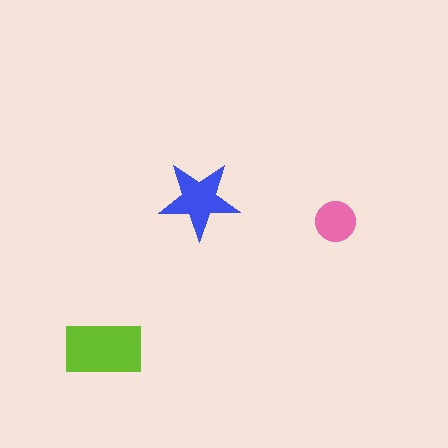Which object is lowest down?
The lime rectangle is bottommost.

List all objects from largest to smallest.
The lime rectangle, the blue star, the pink circle.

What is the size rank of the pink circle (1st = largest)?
3rd.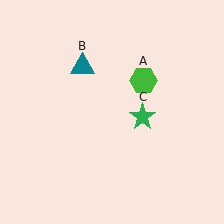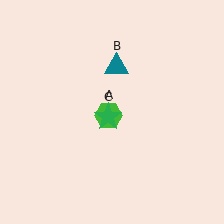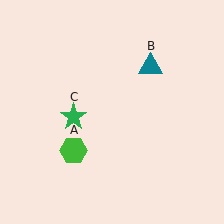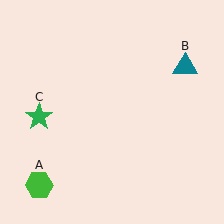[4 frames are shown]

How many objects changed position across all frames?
3 objects changed position: green hexagon (object A), teal triangle (object B), green star (object C).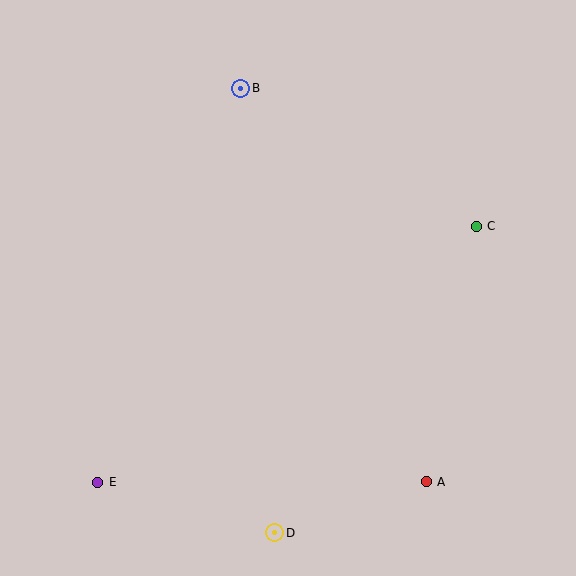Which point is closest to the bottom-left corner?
Point E is closest to the bottom-left corner.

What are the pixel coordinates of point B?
Point B is at (241, 88).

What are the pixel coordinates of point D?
Point D is at (275, 533).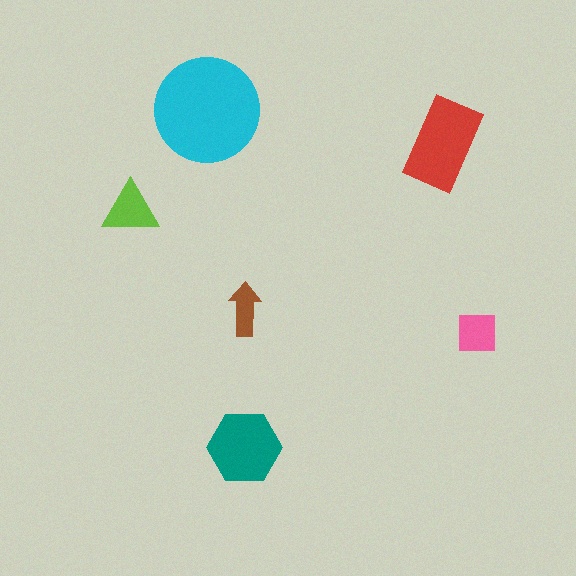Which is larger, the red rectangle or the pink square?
The red rectangle.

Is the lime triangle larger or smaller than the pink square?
Larger.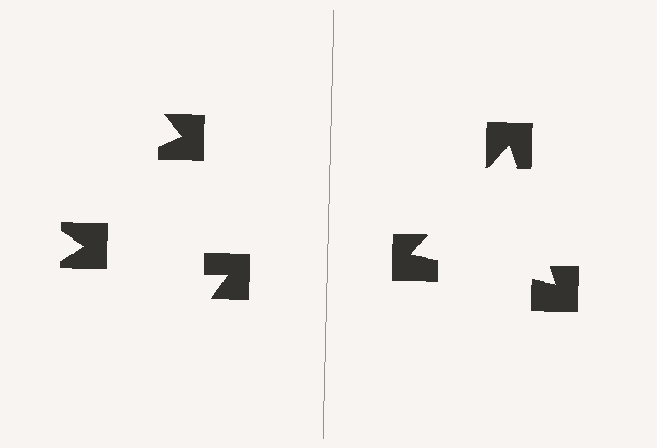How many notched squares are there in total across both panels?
6 — 3 on each side.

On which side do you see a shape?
An illusory triangle appears on the right side. On the left side the wedge cuts are rotated, so no coherent shape forms.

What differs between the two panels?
The notched squares are positioned identically on both sides; only the wedge orientations differ. On the right they align to a triangle; on the left they are misaligned.